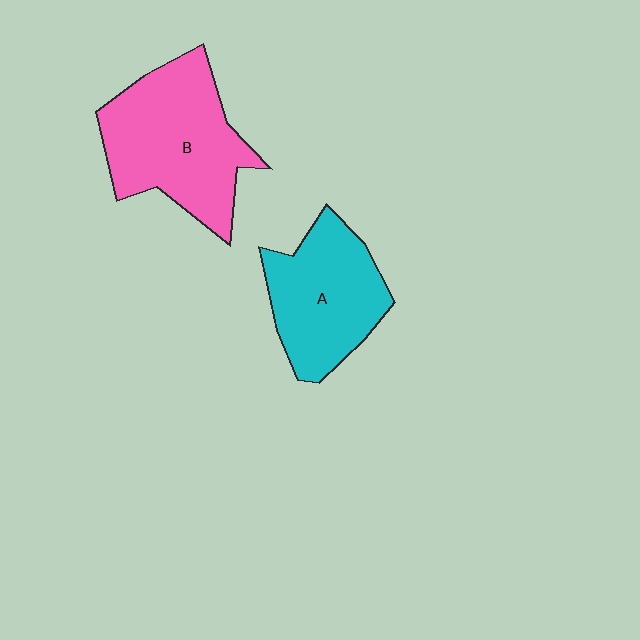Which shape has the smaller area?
Shape A (cyan).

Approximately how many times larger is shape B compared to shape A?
Approximately 1.3 times.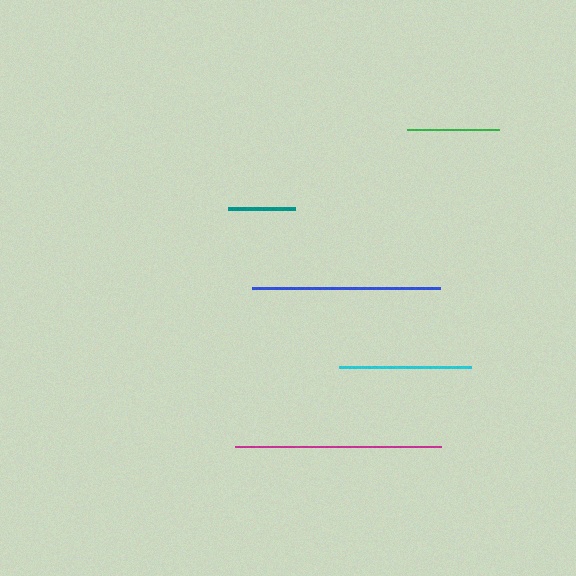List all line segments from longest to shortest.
From longest to shortest: magenta, blue, cyan, green, teal.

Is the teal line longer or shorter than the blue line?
The blue line is longer than the teal line.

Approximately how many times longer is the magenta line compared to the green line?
The magenta line is approximately 2.2 times the length of the green line.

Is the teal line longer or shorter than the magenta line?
The magenta line is longer than the teal line.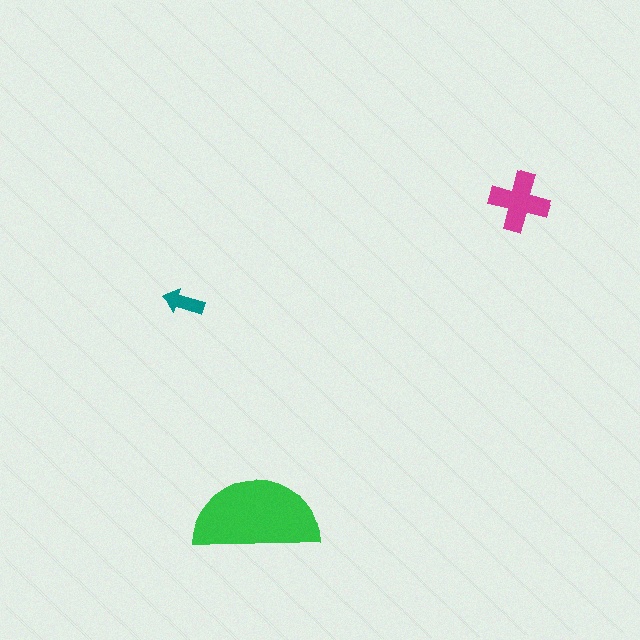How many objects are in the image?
There are 3 objects in the image.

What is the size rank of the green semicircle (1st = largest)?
1st.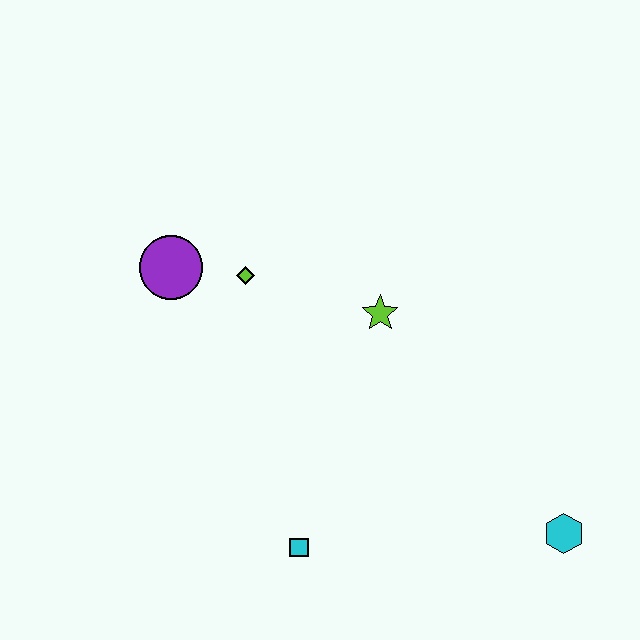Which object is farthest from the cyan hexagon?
The purple circle is farthest from the cyan hexagon.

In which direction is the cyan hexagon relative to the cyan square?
The cyan hexagon is to the right of the cyan square.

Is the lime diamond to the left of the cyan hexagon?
Yes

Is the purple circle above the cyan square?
Yes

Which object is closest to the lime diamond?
The purple circle is closest to the lime diamond.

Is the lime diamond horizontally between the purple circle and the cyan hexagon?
Yes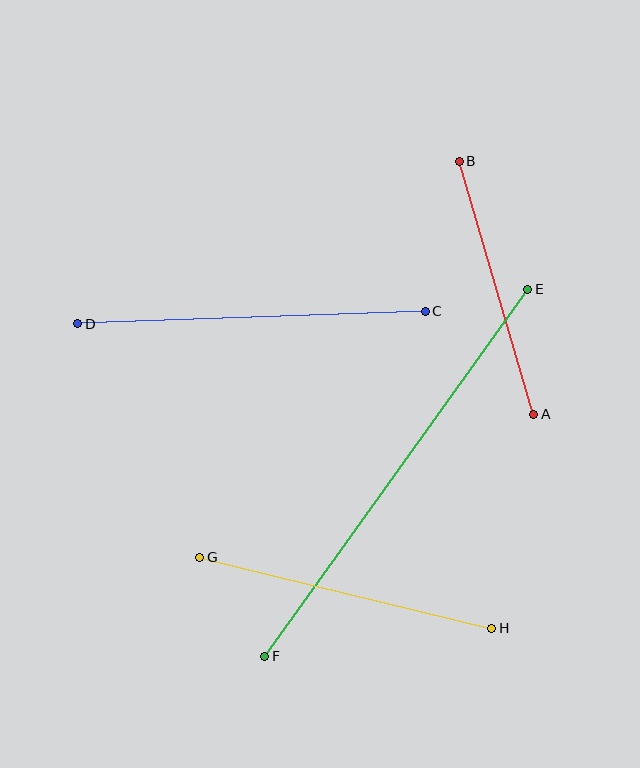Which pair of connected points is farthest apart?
Points E and F are farthest apart.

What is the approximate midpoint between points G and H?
The midpoint is at approximately (346, 593) pixels.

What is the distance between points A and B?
The distance is approximately 264 pixels.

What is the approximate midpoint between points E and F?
The midpoint is at approximately (396, 473) pixels.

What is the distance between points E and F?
The distance is approximately 452 pixels.